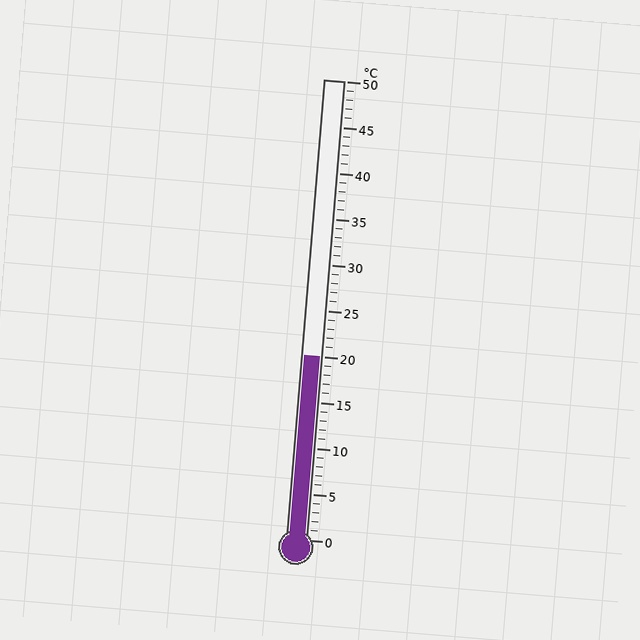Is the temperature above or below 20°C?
The temperature is at 20°C.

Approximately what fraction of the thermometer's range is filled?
The thermometer is filled to approximately 40% of its range.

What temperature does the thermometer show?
The thermometer shows approximately 20°C.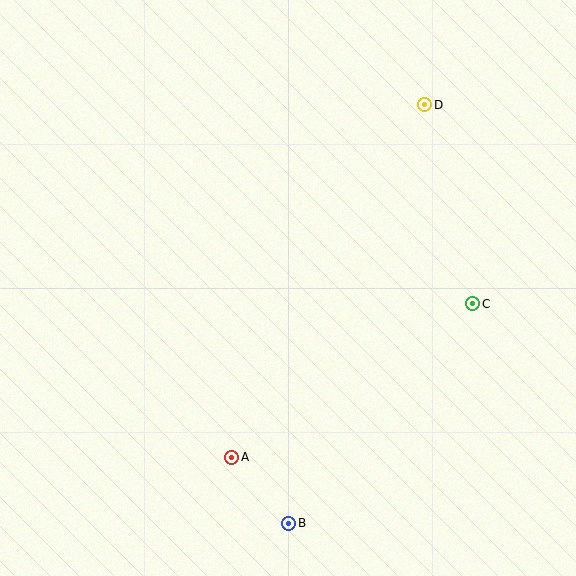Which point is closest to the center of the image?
Point A at (232, 457) is closest to the center.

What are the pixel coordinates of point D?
Point D is at (425, 105).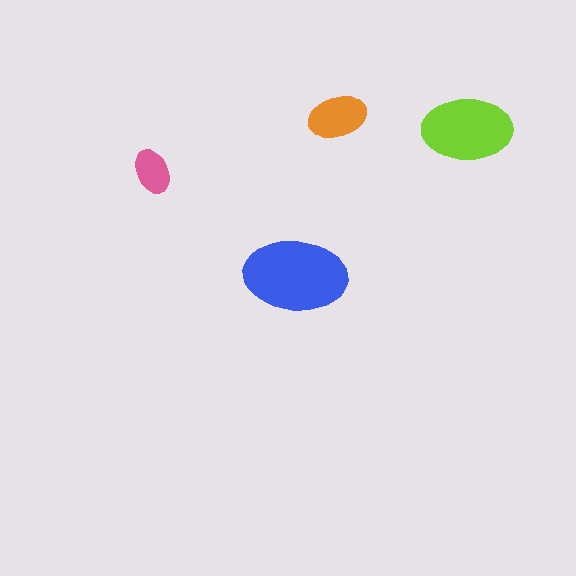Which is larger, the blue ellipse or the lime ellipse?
The blue one.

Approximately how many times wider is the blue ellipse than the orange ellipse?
About 2 times wider.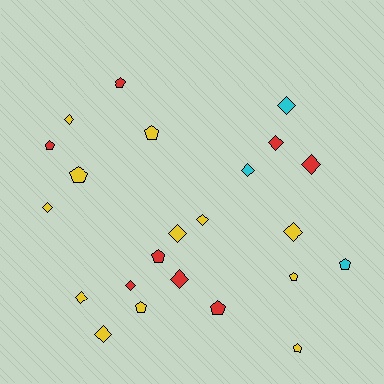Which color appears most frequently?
Yellow, with 12 objects.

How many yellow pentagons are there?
There are 5 yellow pentagons.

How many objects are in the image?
There are 23 objects.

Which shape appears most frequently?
Diamond, with 13 objects.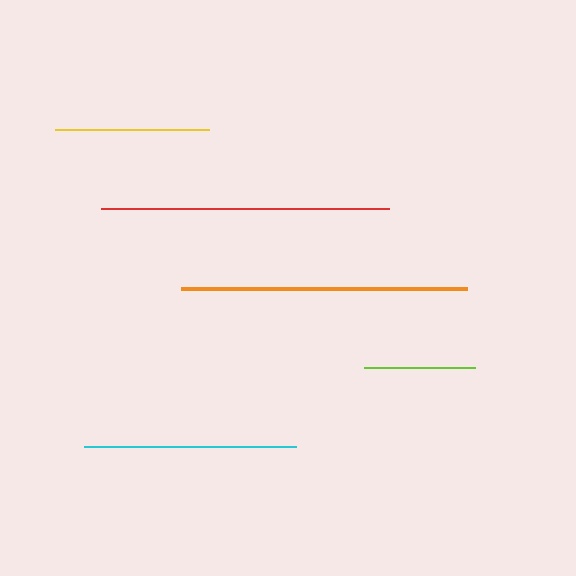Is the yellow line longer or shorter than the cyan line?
The cyan line is longer than the yellow line.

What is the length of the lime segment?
The lime segment is approximately 111 pixels long.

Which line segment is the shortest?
The lime line is the shortest at approximately 111 pixels.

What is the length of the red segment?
The red segment is approximately 288 pixels long.